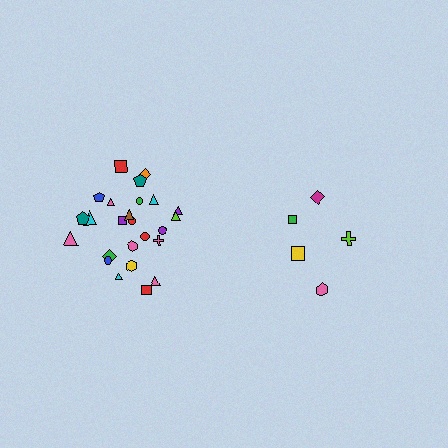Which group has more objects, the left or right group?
The left group.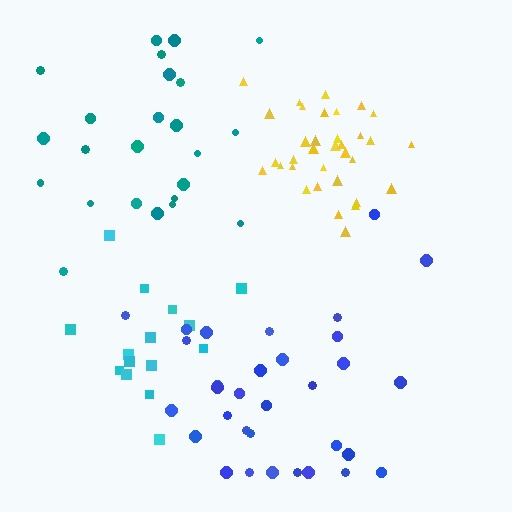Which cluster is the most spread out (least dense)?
Cyan.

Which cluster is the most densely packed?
Yellow.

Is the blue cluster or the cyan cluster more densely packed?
Blue.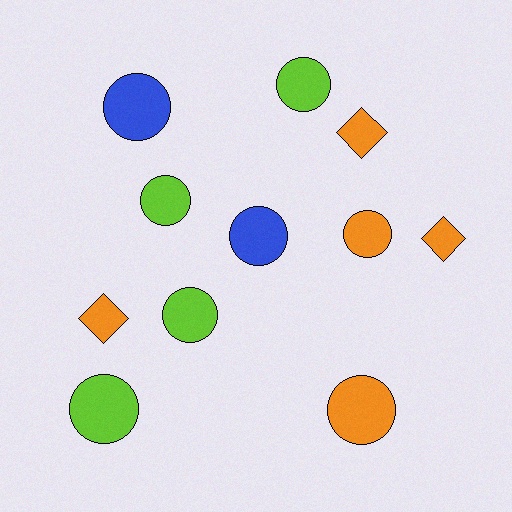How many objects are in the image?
There are 11 objects.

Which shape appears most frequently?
Circle, with 8 objects.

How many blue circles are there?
There are 2 blue circles.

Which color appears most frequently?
Orange, with 5 objects.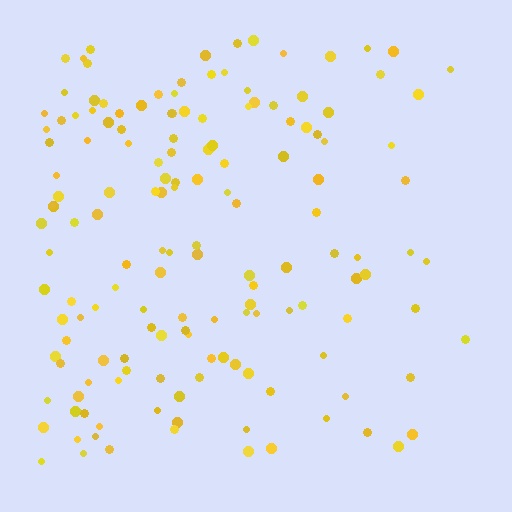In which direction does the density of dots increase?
From right to left, with the left side densest.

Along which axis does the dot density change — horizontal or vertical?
Horizontal.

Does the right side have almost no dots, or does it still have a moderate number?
Still a moderate number, just noticeably fewer than the left.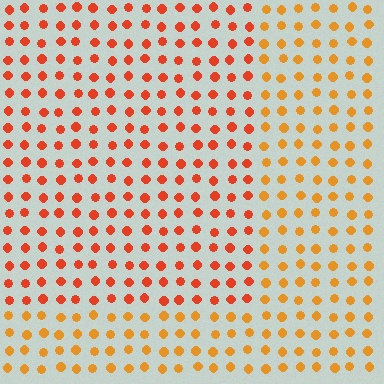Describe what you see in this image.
The image is filled with small orange elements in a uniform arrangement. A rectangle-shaped region is visible where the elements are tinted to a slightly different hue, forming a subtle color boundary.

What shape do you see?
I see a rectangle.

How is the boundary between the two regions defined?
The boundary is defined purely by a slight shift in hue (about 26 degrees). Spacing, size, and orientation are identical on both sides.